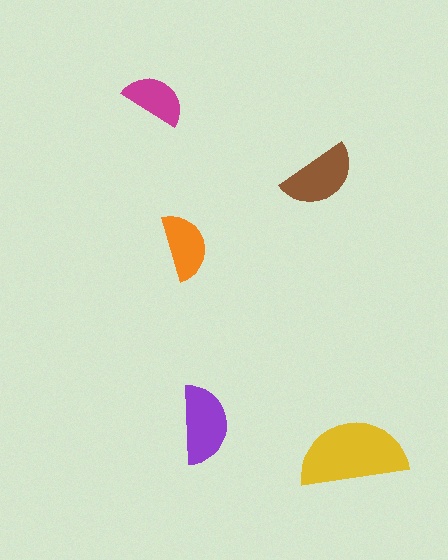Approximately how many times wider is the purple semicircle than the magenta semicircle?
About 1.5 times wider.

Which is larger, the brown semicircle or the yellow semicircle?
The yellow one.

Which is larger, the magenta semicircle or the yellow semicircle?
The yellow one.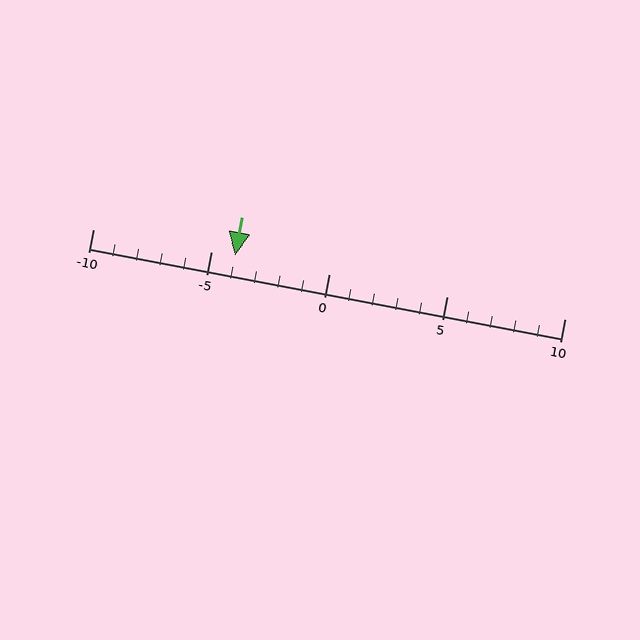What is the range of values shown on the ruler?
The ruler shows values from -10 to 10.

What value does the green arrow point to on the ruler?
The green arrow points to approximately -4.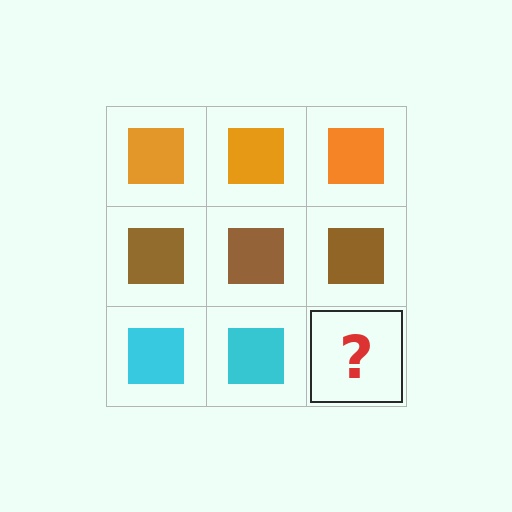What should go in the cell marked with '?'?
The missing cell should contain a cyan square.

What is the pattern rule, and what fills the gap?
The rule is that each row has a consistent color. The gap should be filled with a cyan square.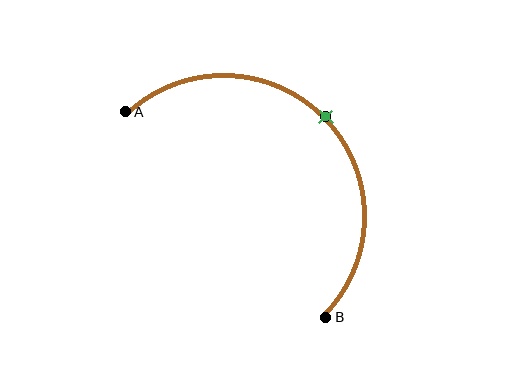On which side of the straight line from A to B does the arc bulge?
The arc bulges above and to the right of the straight line connecting A and B.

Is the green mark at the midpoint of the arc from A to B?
Yes. The green mark lies on the arc at equal arc-length from both A and B — it is the arc midpoint.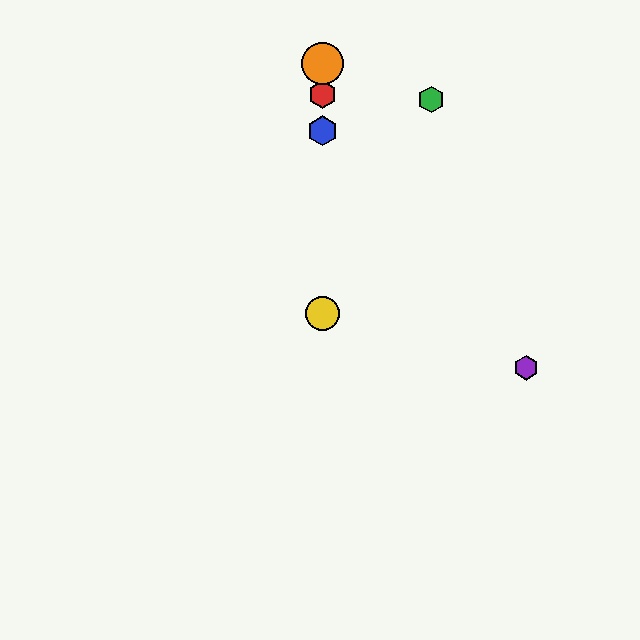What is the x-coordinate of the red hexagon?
The red hexagon is at x≈323.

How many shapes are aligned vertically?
4 shapes (the red hexagon, the blue hexagon, the yellow circle, the orange circle) are aligned vertically.